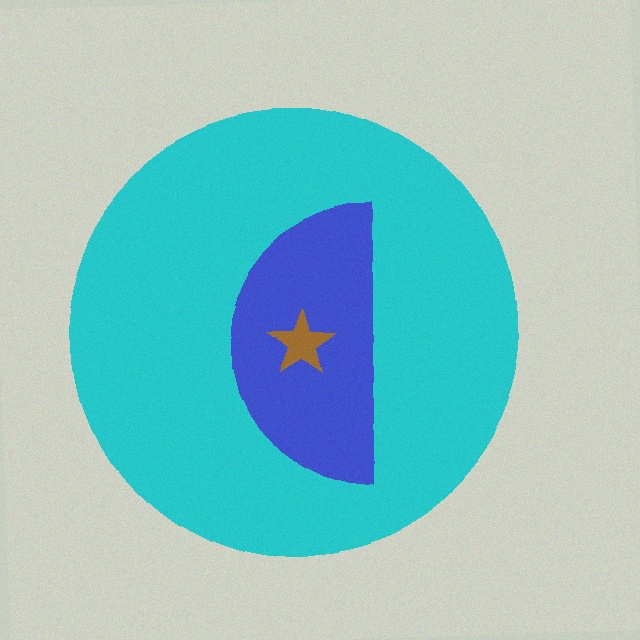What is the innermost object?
The brown star.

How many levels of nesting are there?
3.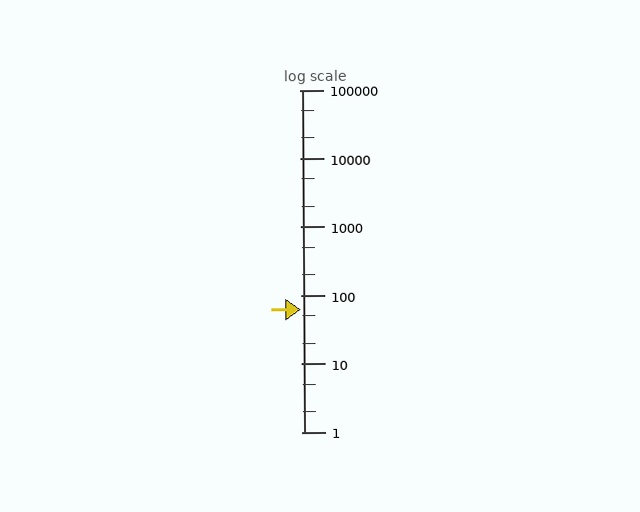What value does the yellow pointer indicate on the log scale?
The pointer indicates approximately 62.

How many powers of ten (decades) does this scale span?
The scale spans 5 decades, from 1 to 100000.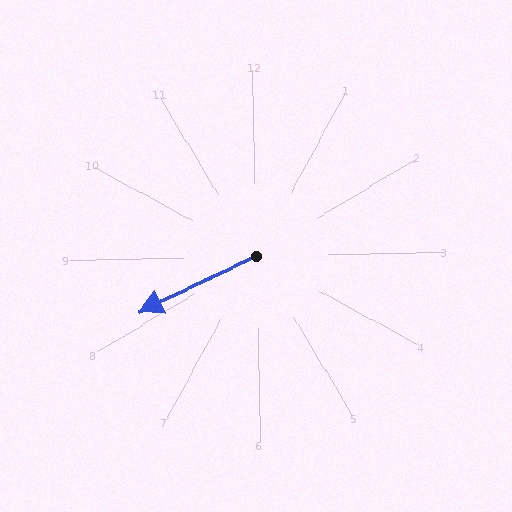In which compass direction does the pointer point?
Southwest.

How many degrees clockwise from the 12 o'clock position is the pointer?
Approximately 246 degrees.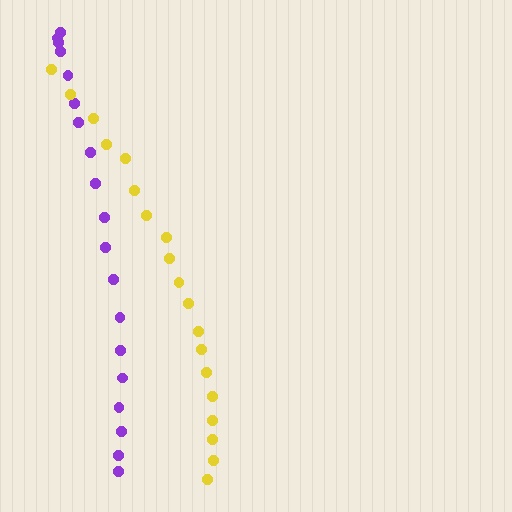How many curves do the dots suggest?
There are 2 distinct paths.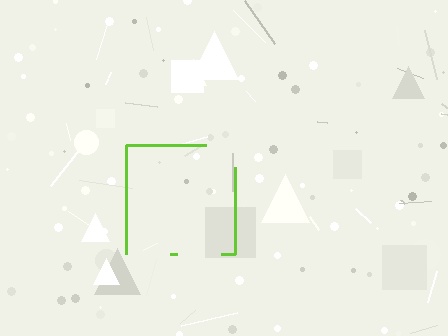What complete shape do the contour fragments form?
The contour fragments form a square.